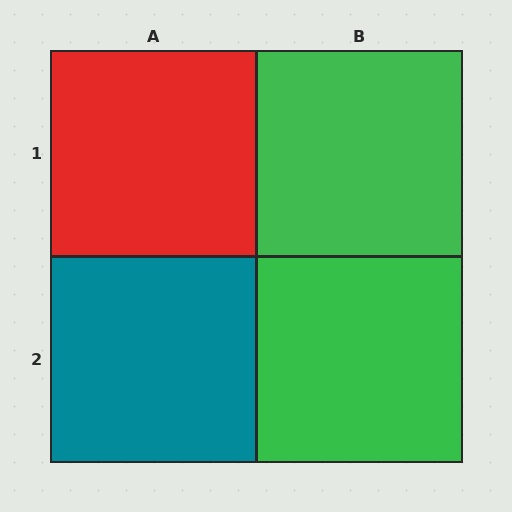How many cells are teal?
1 cell is teal.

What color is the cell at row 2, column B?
Green.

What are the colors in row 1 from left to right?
Red, green.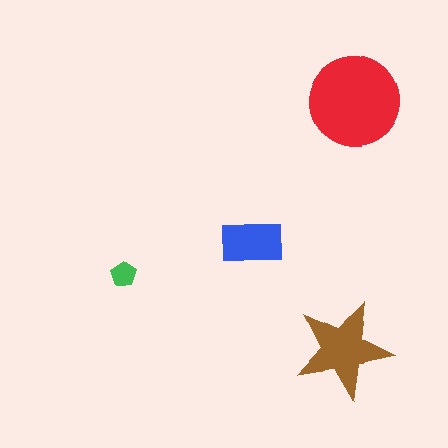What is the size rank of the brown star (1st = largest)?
2nd.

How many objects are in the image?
There are 4 objects in the image.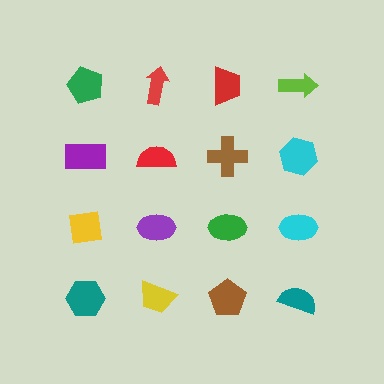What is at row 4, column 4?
A teal semicircle.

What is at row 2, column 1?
A purple rectangle.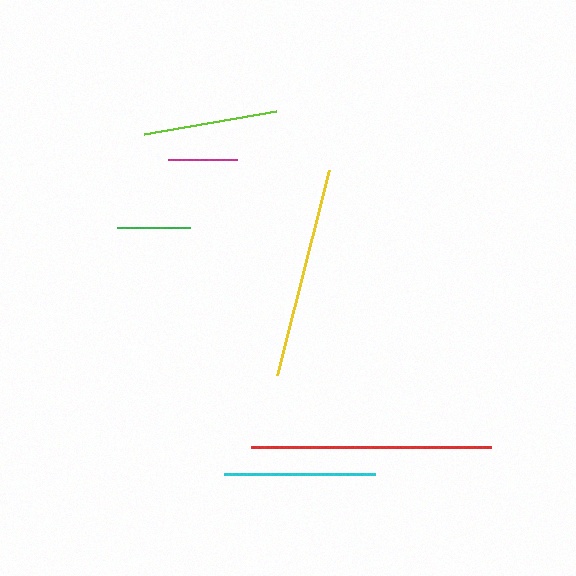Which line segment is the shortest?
The magenta line is the shortest at approximately 69 pixels.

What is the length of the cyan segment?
The cyan segment is approximately 152 pixels long.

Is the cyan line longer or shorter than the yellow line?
The yellow line is longer than the cyan line.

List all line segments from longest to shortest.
From longest to shortest: red, yellow, cyan, lime, green, magenta.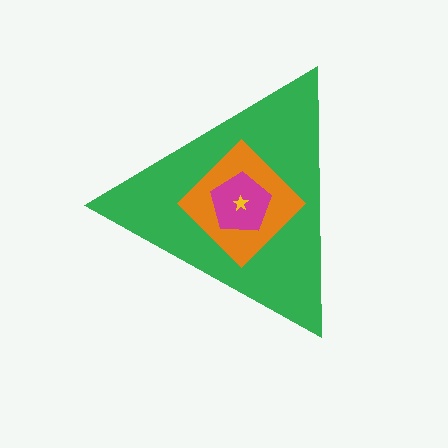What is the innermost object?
The yellow star.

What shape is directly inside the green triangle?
The orange diamond.